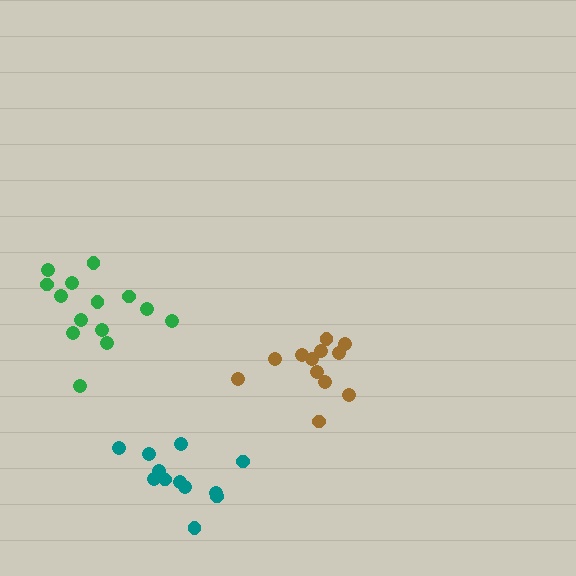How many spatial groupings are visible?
There are 3 spatial groupings.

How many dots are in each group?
Group 1: 12 dots, Group 2: 14 dots, Group 3: 12 dots (38 total).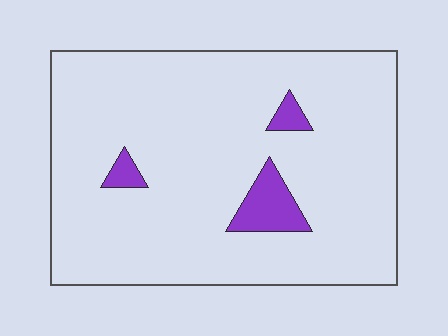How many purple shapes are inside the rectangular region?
3.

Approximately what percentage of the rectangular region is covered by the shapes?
Approximately 5%.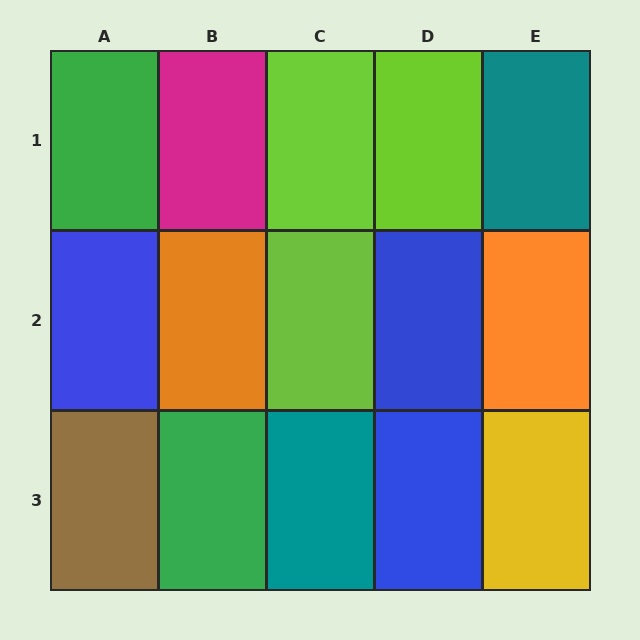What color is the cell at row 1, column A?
Green.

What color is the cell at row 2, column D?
Blue.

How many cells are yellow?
1 cell is yellow.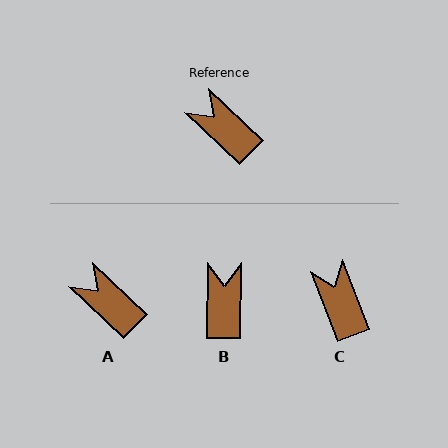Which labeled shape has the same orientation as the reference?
A.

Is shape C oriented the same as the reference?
No, it is off by about 25 degrees.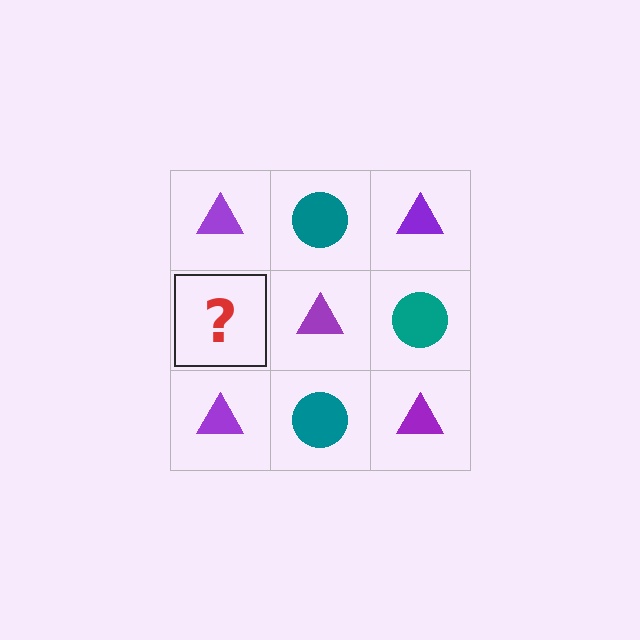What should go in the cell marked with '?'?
The missing cell should contain a teal circle.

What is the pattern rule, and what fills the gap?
The rule is that it alternates purple triangle and teal circle in a checkerboard pattern. The gap should be filled with a teal circle.